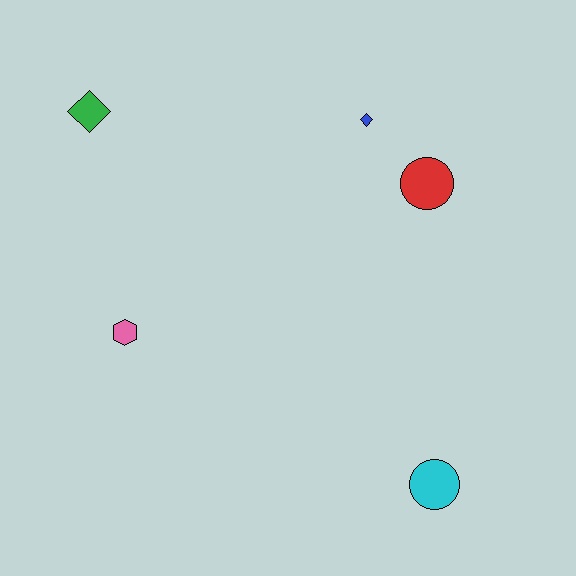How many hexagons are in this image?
There is 1 hexagon.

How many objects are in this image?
There are 5 objects.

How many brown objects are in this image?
There are no brown objects.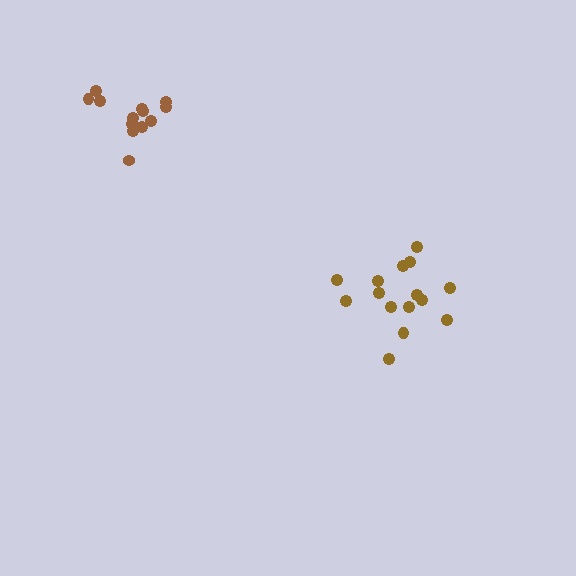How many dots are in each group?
Group 1: 13 dots, Group 2: 15 dots (28 total).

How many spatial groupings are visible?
There are 2 spatial groupings.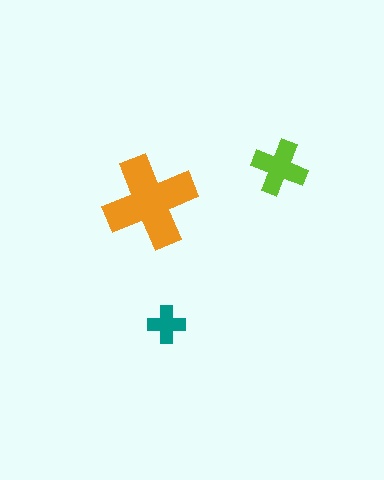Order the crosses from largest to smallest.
the orange one, the lime one, the teal one.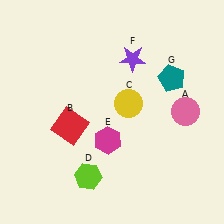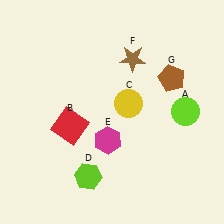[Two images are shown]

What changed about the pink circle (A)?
In Image 1, A is pink. In Image 2, it changed to lime.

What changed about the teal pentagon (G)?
In Image 1, G is teal. In Image 2, it changed to brown.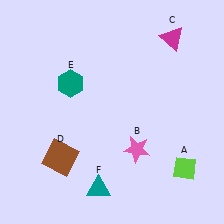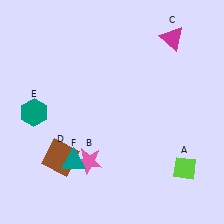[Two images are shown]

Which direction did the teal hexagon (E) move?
The teal hexagon (E) moved left.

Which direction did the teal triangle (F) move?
The teal triangle (F) moved up.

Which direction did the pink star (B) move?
The pink star (B) moved left.